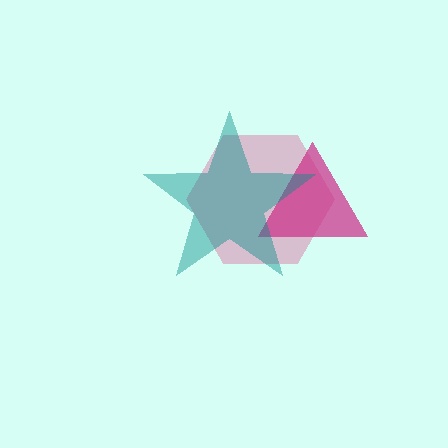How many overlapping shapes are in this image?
There are 3 overlapping shapes in the image.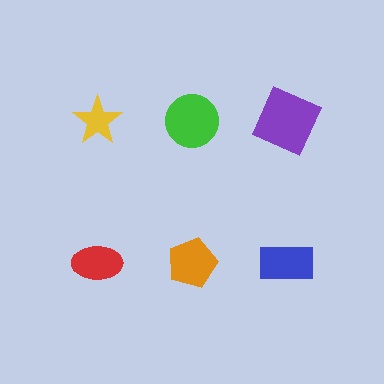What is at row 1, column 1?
A yellow star.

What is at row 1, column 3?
A purple square.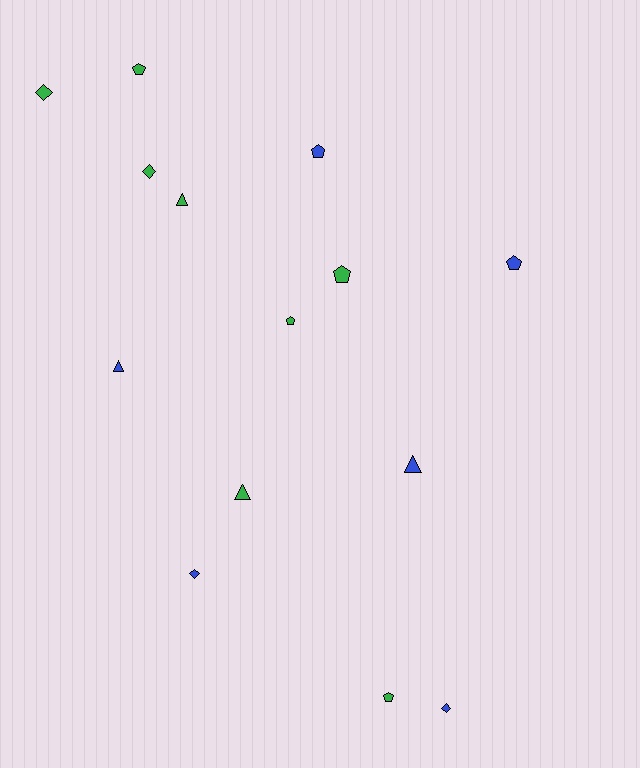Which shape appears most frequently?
Pentagon, with 6 objects.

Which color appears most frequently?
Green, with 8 objects.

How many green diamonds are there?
There are 2 green diamonds.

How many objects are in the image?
There are 14 objects.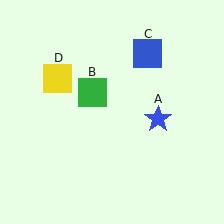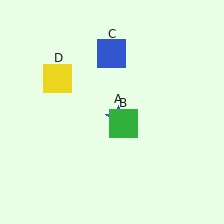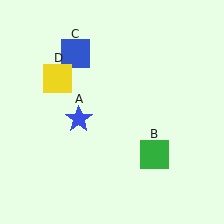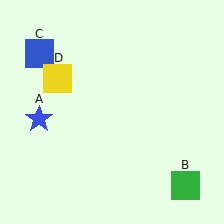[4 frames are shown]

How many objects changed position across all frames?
3 objects changed position: blue star (object A), green square (object B), blue square (object C).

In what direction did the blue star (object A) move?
The blue star (object A) moved left.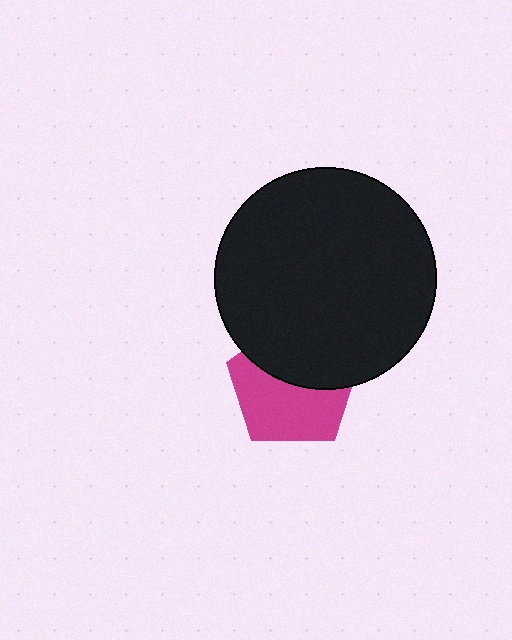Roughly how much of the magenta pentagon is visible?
About half of it is visible (roughly 55%).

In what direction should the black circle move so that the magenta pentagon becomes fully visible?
The black circle should move up. That is the shortest direction to clear the overlap and leave the magenta pentagon fully visible.